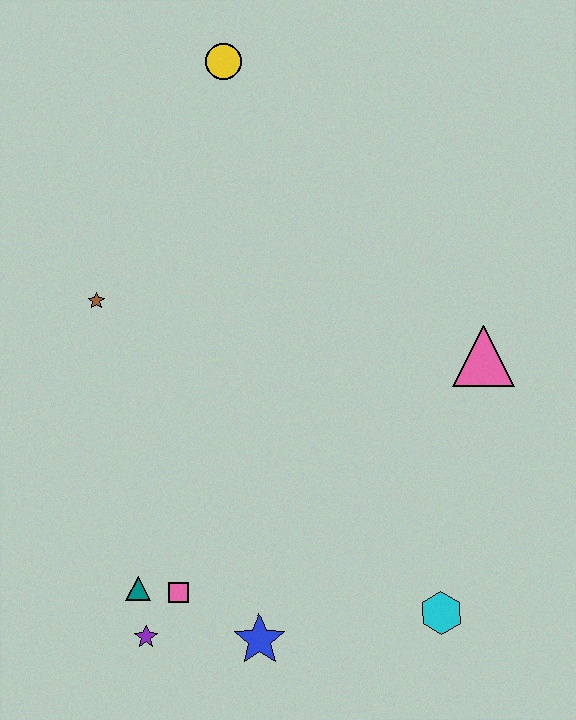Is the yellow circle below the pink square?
No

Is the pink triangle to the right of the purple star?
Yes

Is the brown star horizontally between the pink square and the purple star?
No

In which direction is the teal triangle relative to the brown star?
The teal triangle is below the brown star.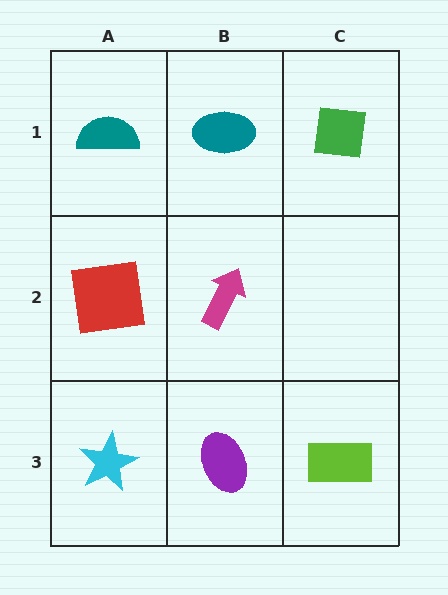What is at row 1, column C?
A green square.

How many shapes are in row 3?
3 shapes.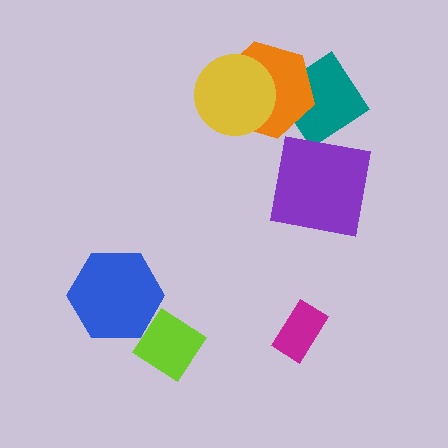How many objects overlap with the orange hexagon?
2 objects overlap with the orange hexagon.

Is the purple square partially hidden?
No, no other shape covers it.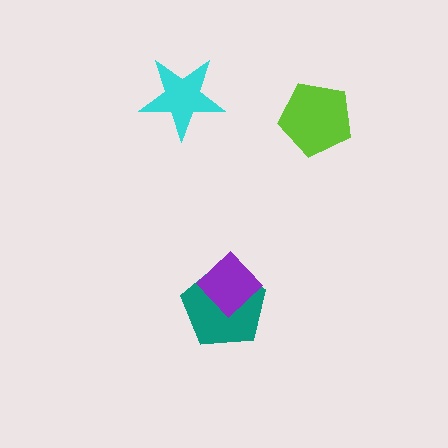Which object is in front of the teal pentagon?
The purple diamond is in front of the teal pentagon.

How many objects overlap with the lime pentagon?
0 objects overlap with the lime pentagon.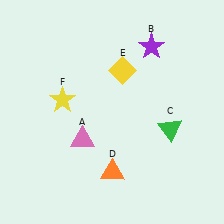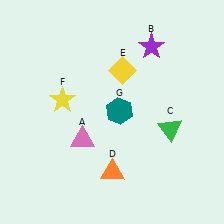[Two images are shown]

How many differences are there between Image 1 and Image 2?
There is 1 difference between the two images.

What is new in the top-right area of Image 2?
A teal hexagon (G) was added in the top-right area of Image 2.